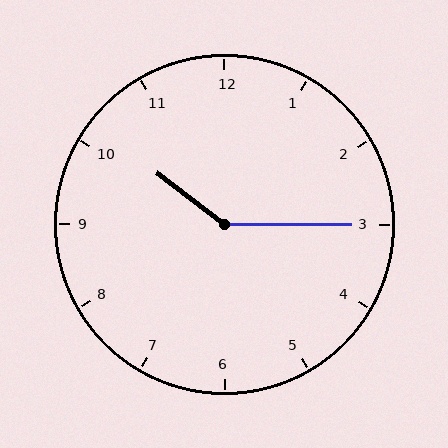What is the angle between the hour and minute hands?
Approximately 142 degrees.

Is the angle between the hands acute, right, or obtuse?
It is obtuse.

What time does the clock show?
10:15.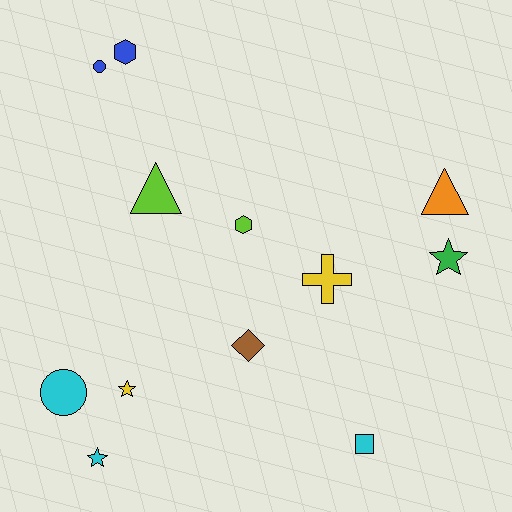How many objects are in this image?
There are 12 objects.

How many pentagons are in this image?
There are no pentagons.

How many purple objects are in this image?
There are no purple objects.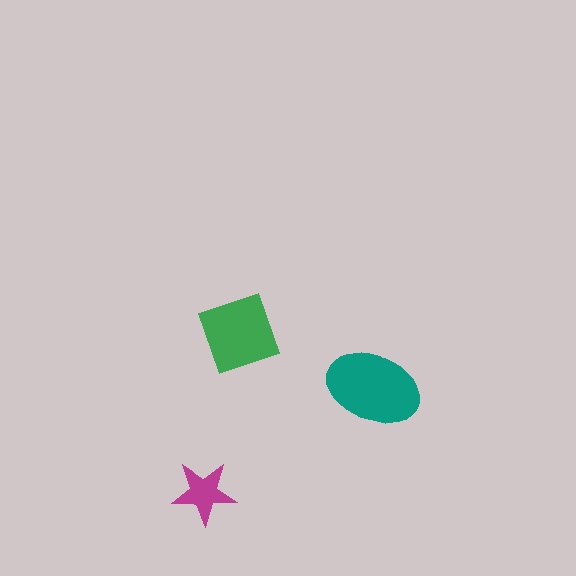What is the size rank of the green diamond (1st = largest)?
2nd.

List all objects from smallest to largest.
The magenta star, the green diamond, the teal ellipse.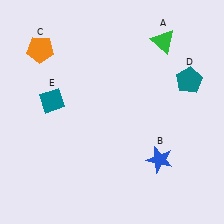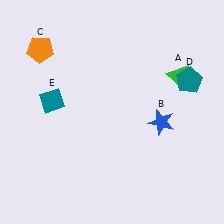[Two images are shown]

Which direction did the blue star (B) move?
The blue star (B) moved up.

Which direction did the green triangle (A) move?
The green triangle (A) moved down.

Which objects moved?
The objects that moved are: the green triangle (A), the blue star (B).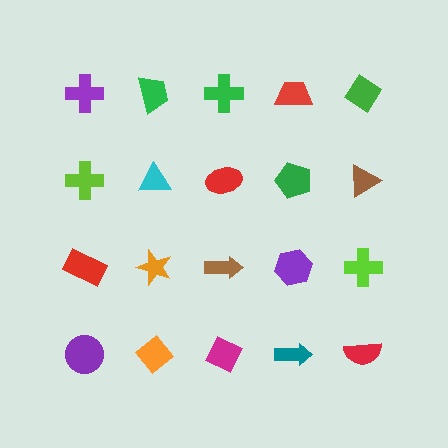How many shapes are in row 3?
5 shapes.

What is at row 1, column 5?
A green diamond.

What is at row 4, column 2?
An orange diamond.